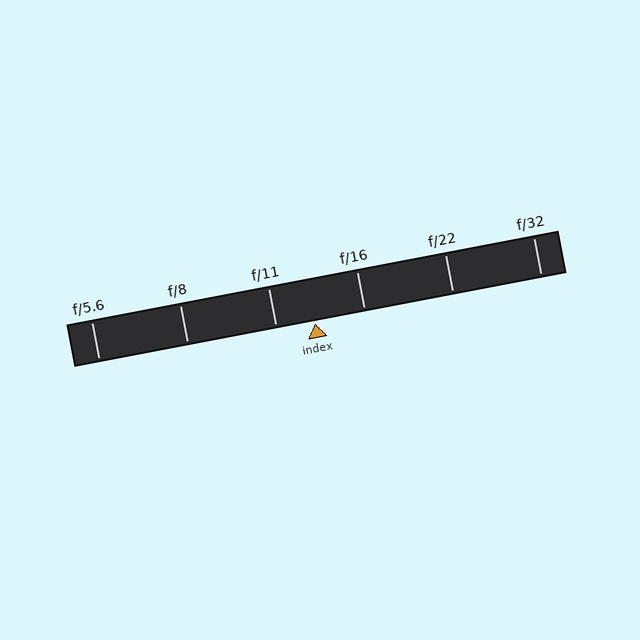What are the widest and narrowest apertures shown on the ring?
The widest aperture shown is f/5.6 and the narrowest is f/32.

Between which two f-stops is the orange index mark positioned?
The index mark is between f/11 and f/16.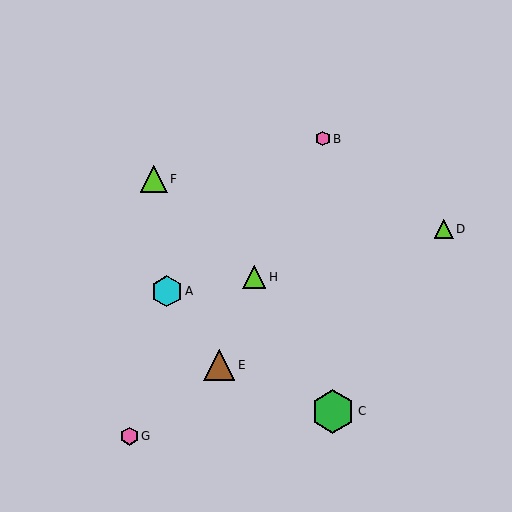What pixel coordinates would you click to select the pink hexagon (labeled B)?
Click at (323, 139) to select the pink hexagon B.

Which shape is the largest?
The green hexagon (labeled C) is the largest.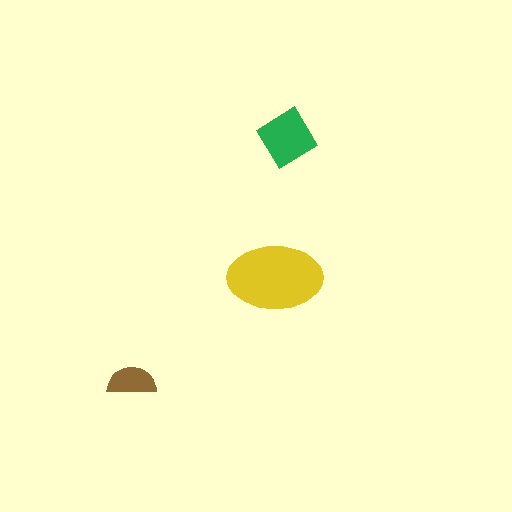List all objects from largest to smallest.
The yellow ellipse, the green diamond, the brown semicircle.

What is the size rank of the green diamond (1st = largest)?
2nd.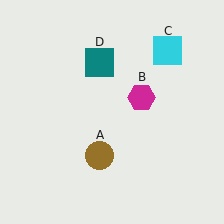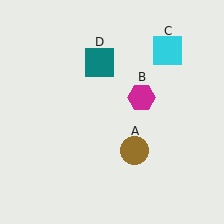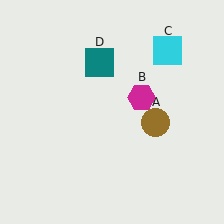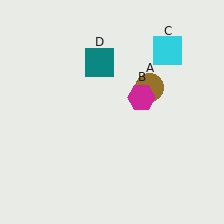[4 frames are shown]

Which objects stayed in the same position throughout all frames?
Magenta hexagon (object B) and cyan square (object C) and teal square (object D) remained stationary.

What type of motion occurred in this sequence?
The brown circle (object A) rotated counterclockwise around the center of the scene.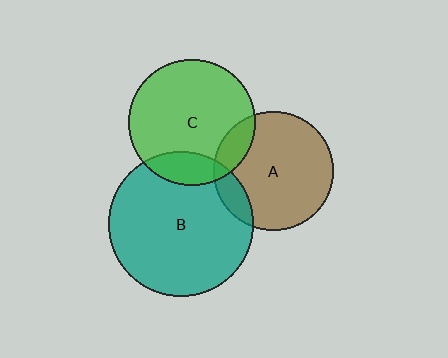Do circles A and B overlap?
Yes.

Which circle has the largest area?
Circle B (teal).